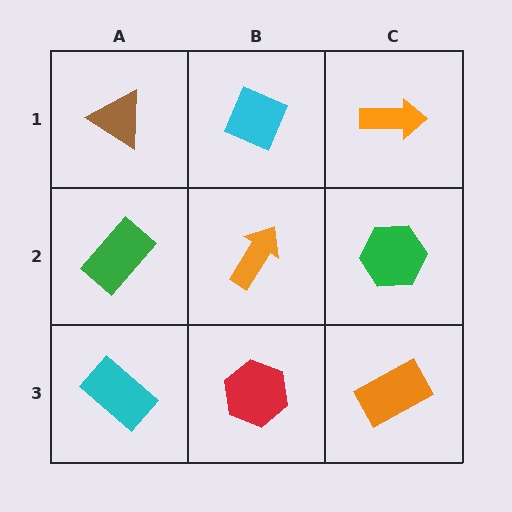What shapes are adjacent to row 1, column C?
A green hexagon (row 2, column C), a cyan diamond (row 1, column B).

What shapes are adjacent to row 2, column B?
A cyan diamond (row 1, column B), a red hexagon (row 3, column B), a green rectangle (row 2, column A), a green hexagon (row 2, column C).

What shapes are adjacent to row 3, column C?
A green hexagon (row 2, column C), a red hexagon (row 3, column B).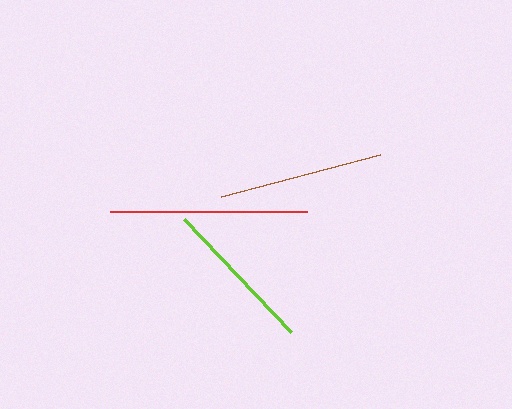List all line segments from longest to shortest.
From longest to shortest: red, brown, lime.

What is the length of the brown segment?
The brown segment is approximately 165 pixels long.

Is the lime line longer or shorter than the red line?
The red line is longer than the lime line.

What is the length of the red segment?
The red segment is approximately 197 pixels long.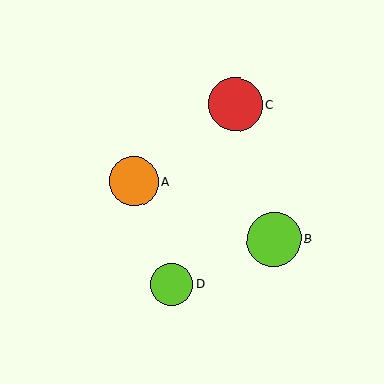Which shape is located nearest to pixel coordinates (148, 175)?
The orange circle (labeled A) at (134, 181) is nearest to that location.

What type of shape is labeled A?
Shape A is an orange circle.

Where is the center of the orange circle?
The center of the orange circle is at (134, 181).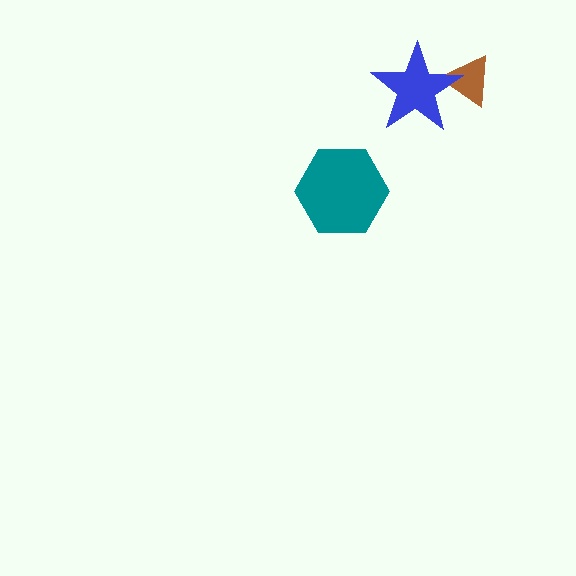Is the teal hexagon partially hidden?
No, no other shape covers it.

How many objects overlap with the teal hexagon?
0 objects overlap with the teal hexagon.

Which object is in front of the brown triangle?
The blue star is in front of the brown triangle.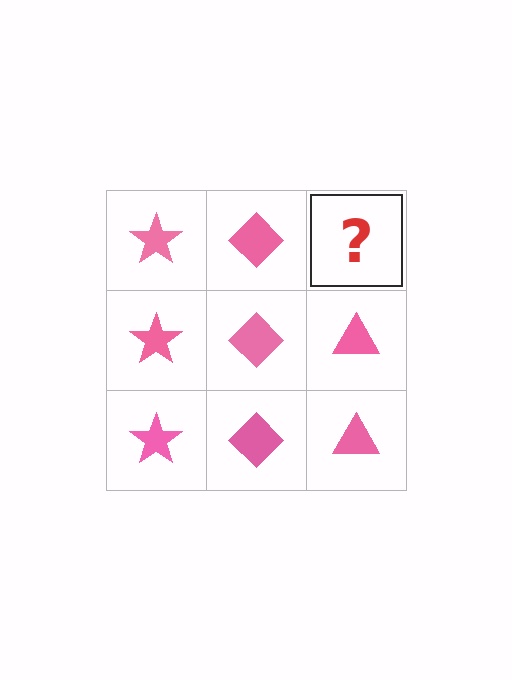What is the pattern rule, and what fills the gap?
The rule is that each column has a consistent shape. The gap should be filled with a pink triangle.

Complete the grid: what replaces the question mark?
The question mark should be replaced with a pink triangle.